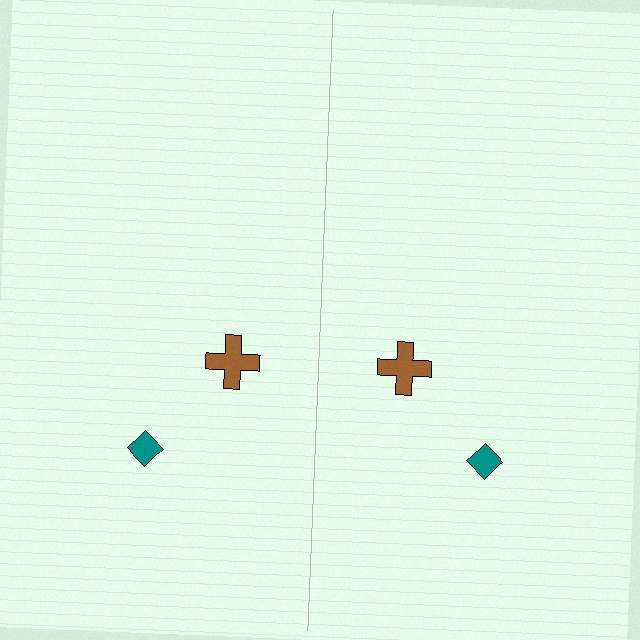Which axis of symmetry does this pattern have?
The pattern has a vertical axis of symmetry running through the center of the image.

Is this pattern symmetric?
Yes, this pattern has bilateral (reflection) symmetry.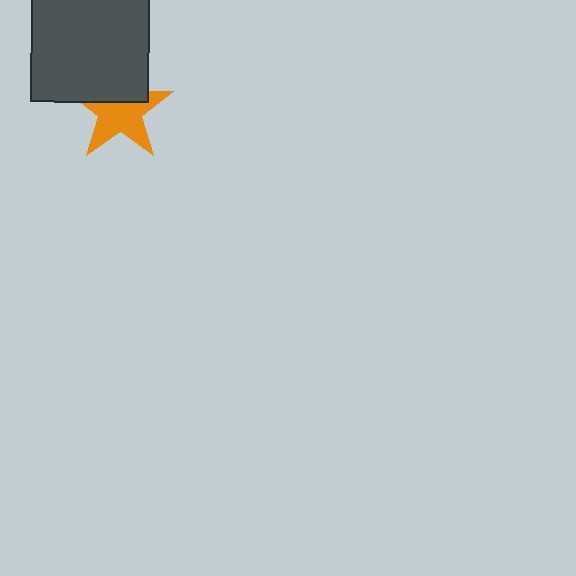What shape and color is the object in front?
The object in front is a dark gray square.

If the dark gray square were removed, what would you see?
You would see the complete orange star.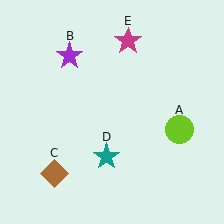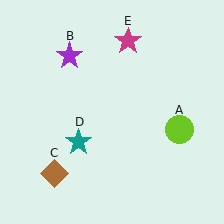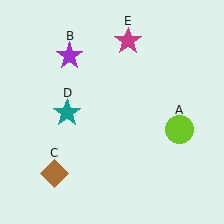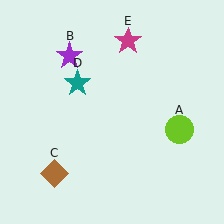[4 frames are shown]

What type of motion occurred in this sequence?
The teal star (object D) rotated clockwise around the center of the scene.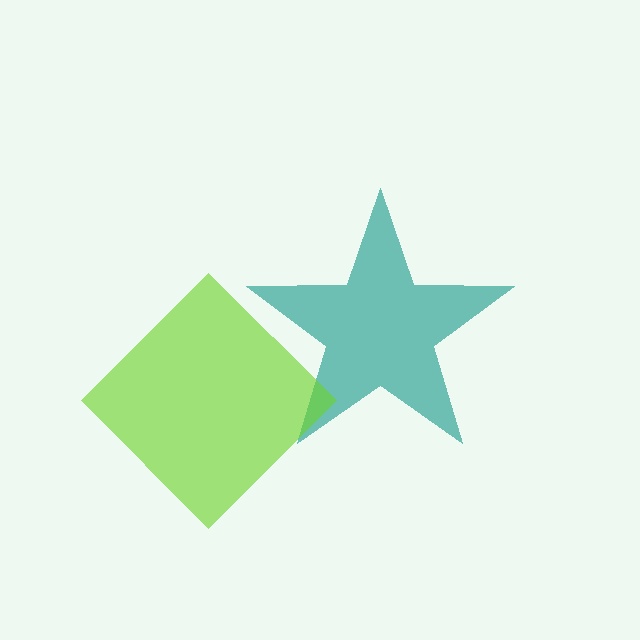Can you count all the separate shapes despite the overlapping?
Yes, there are 2 separate shapes.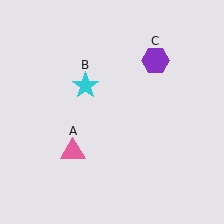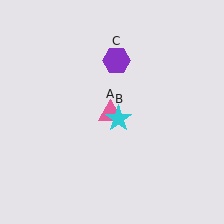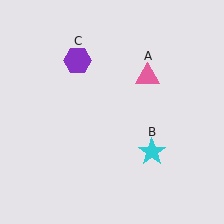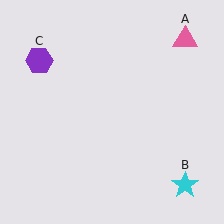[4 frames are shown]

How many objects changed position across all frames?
3 objects changed position: pink triangle (object A), cyan star (object B), purple hexagon (object C).